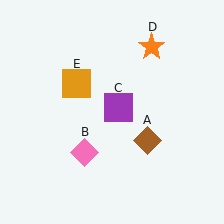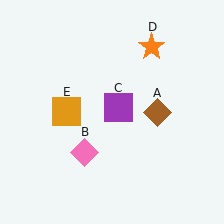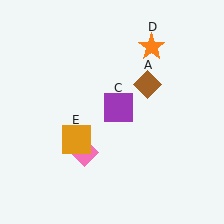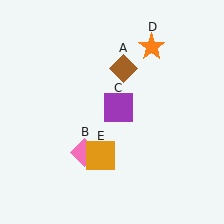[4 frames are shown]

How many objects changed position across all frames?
2 objects changed position: brown diamond (object A), orange square (object E).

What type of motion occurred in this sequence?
The brown diamond (object A), orange square (object E) rotated counterclockwise around the center of the scene.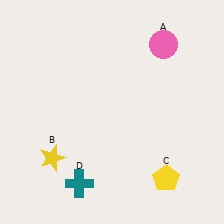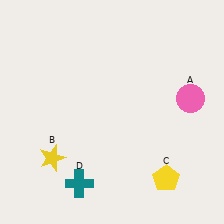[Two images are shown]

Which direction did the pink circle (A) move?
The pink circle (A) moved down.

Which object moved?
The pink circle (A) moved down.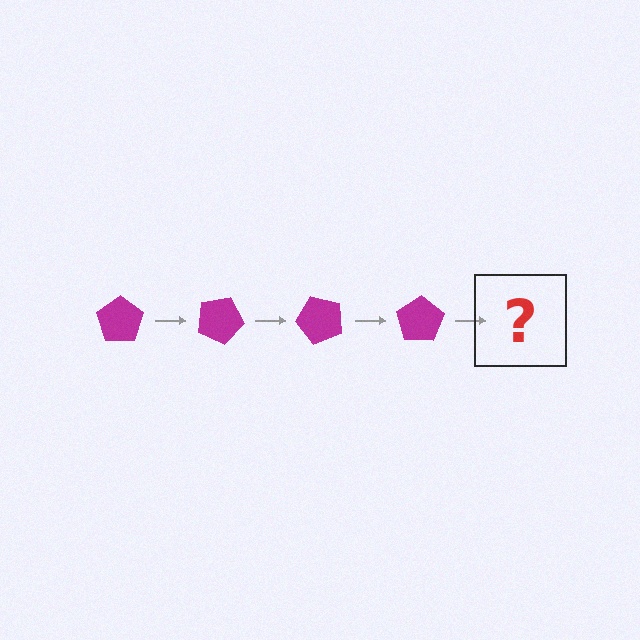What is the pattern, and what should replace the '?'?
The pattern is that the pentagon rotates 25 degrees each step. The '?' should be a magenta pentagon rotated 100 degrees.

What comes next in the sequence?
The next element should be a magenta pentagon rotated 100 degrees.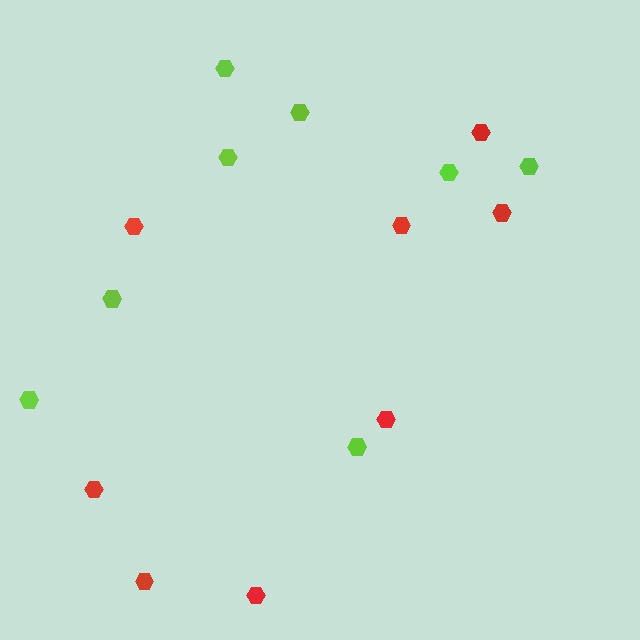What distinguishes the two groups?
There are 2 groups: one group of lime hexagons (8) and one group of red hexagons (8).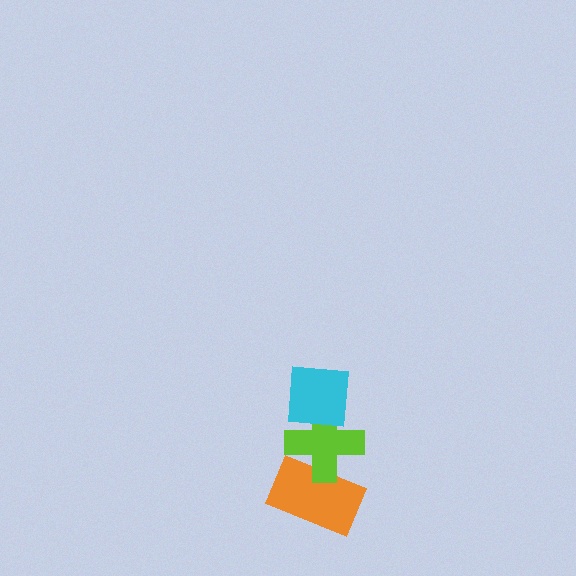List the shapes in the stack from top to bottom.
From top to bottom: the cyan square, the lime cross, the orange rectangle.